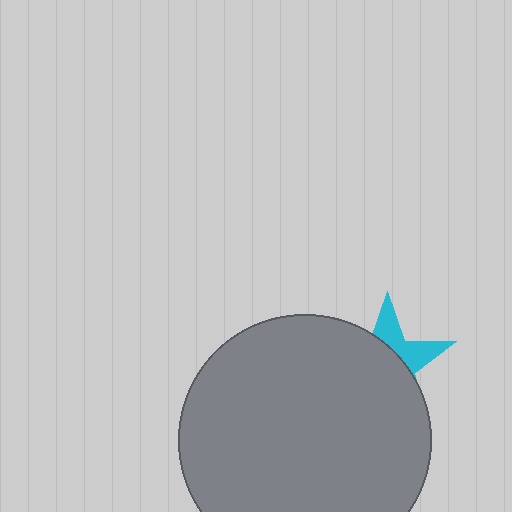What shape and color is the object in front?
The object in front is a gray circle.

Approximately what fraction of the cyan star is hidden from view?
Roughly 68% of the cyan star is hidden behind the gray circle.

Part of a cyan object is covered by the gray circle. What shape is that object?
It is a star.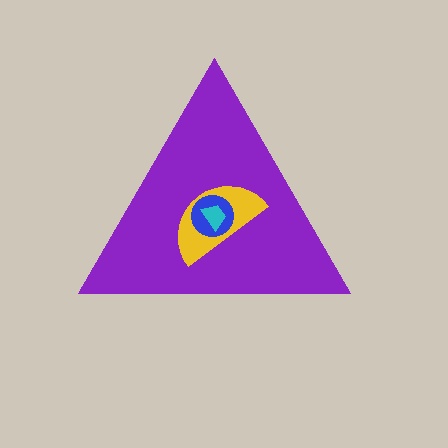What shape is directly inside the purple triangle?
The yellow semicircle.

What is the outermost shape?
The purple triangle.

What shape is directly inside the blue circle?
The cyan trapezoid.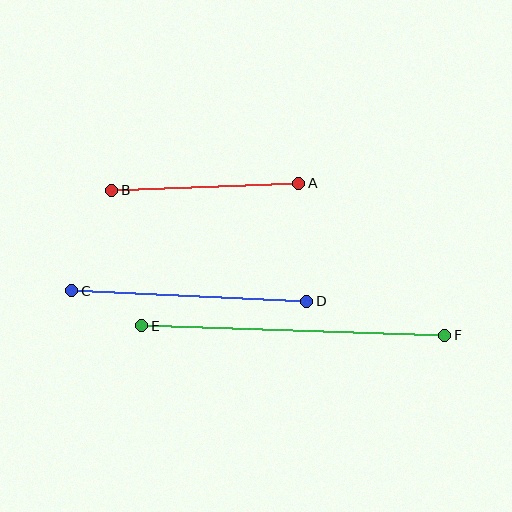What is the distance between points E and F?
The distance is approximately 304 pixels.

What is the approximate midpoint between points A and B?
The midpoint is at approximately (205, 187) pixels.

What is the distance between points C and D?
The distance is approximately 235 pixels.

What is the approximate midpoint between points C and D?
The midpoint is at approximately (189, 296) pixels.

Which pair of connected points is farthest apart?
Points E and F are farthest apart.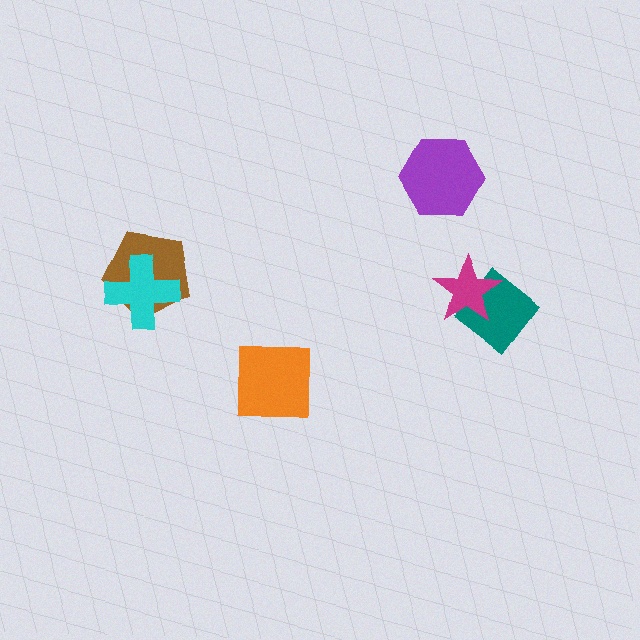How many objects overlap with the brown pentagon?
1 object overlaps with the brown pentagon.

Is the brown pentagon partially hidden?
Yes, it is partially covered by another shape.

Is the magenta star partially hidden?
No, no other shape covers it.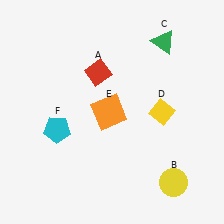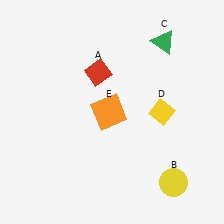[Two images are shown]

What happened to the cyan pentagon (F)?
The cyan pentagon (F) was removed in Image 2. It was in the bottom-left area of Image 1.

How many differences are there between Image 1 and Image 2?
There is 1 difference between the two images.